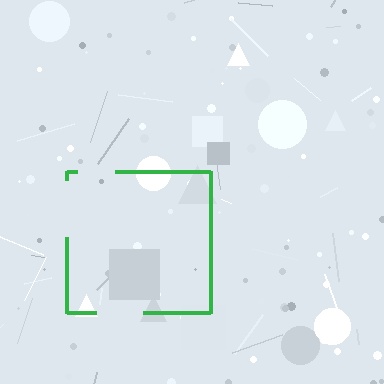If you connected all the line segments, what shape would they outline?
They would outline a square.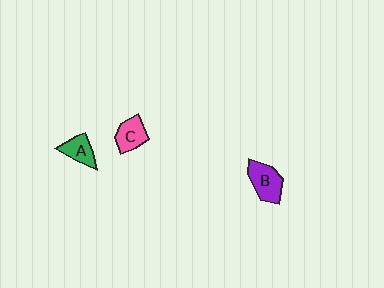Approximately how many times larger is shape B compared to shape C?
Approximately 1.3 times.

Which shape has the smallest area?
Shape A (green).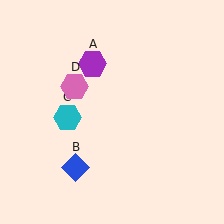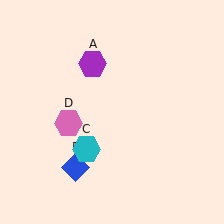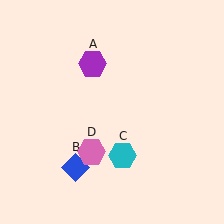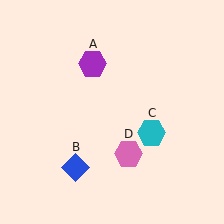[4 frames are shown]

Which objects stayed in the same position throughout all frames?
Purple hexagon (object A) and blue diamond (object B) remained stationary.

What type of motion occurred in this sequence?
The cyan hexagon (object C), pink hexagon (object D) rotated counterclockwise around the center of the scene.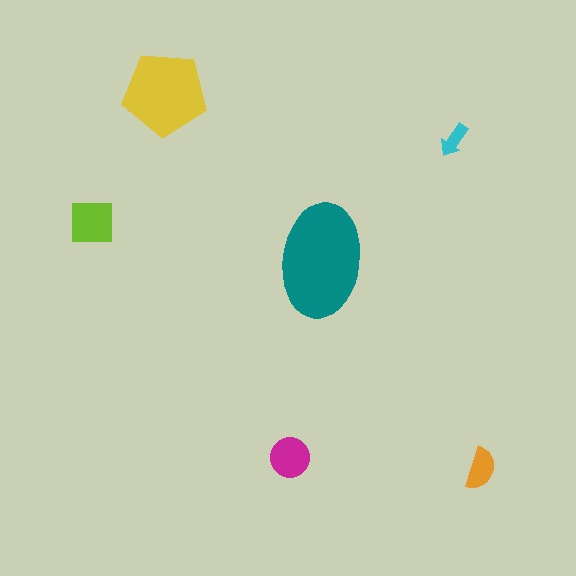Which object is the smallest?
The cyan arrow.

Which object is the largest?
The teal ellipse.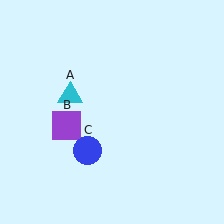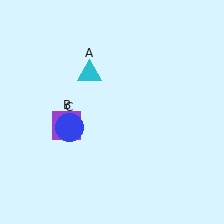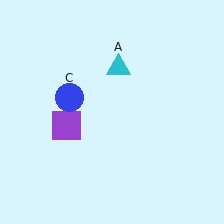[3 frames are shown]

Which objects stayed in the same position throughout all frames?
Purple square (object B) remained stationary.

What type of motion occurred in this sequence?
The cyan triangle (object A), blue circle (object C) rotated clockwise around the center of the scene.